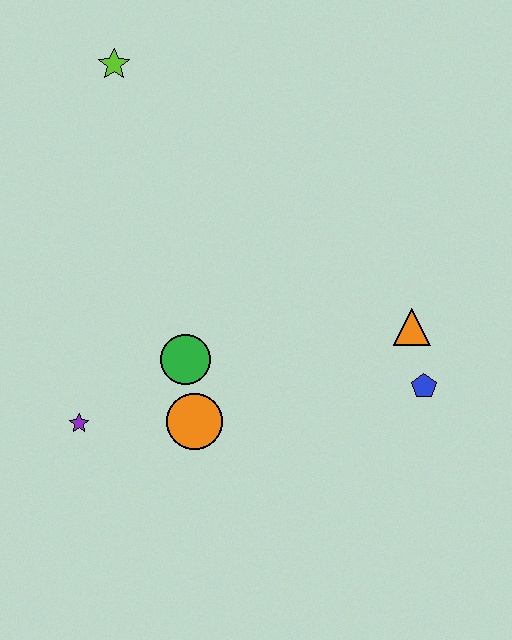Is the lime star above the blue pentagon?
Yes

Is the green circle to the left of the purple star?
No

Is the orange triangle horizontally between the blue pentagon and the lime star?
Yes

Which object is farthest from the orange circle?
The lime star is farthest from the orange circle.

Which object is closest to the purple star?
The orange circle is closest to the purple star.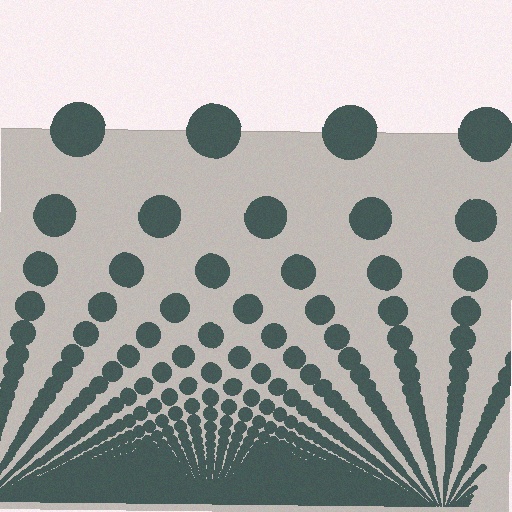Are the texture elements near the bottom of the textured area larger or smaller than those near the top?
Smaller. The gradient is inverted — elements near the bottom are smaller and denser.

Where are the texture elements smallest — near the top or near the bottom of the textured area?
Near the bottom.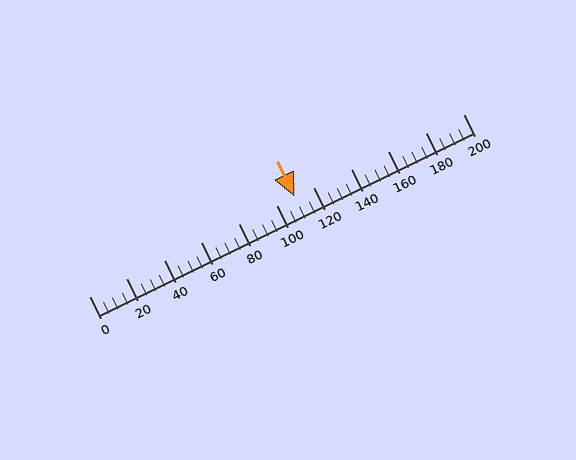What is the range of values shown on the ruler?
The ruler shows values from 0 to 200.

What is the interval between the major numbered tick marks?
The major tick marks are spaced 20 units apart.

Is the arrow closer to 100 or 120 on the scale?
The arrow is closer to 120.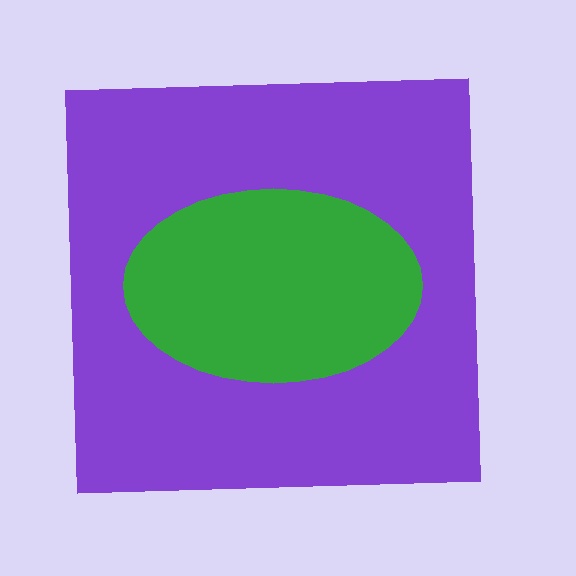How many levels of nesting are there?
2.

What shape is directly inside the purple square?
The green ellipse.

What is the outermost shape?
The purple square.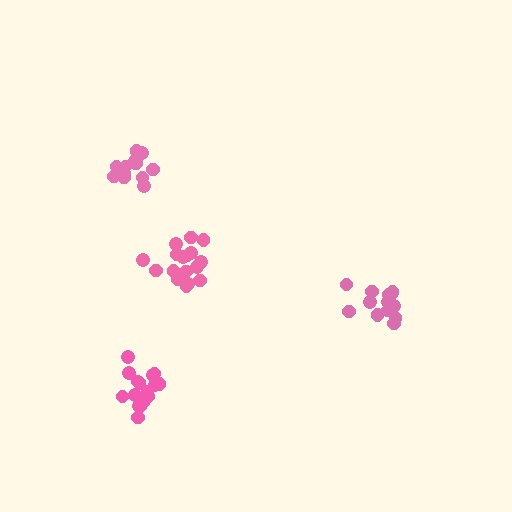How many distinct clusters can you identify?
There are 4 distinct clusters.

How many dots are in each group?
Group 1: 17 dots, Group 2: 13 dots, Group 3: 17 dots, Group 4: 14 dots (61 total).